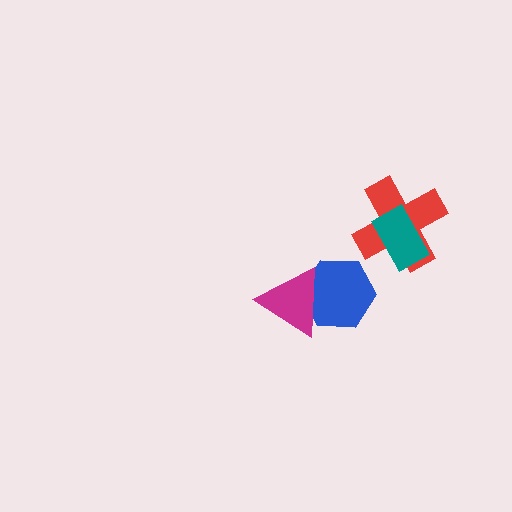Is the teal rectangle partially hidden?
No, no other shape covers it.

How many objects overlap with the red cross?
1 object overlaps with the red cross.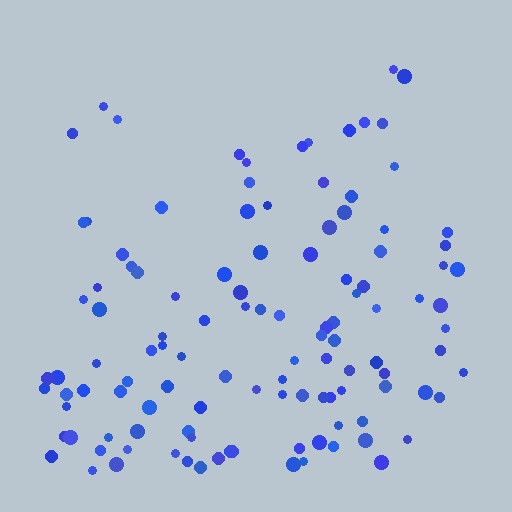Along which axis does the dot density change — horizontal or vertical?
Vertical.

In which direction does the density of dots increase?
From top to bottom, with the bottom side densest.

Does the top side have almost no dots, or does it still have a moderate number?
Still a moderate number, just noticeably fewer than the bottom.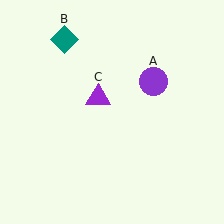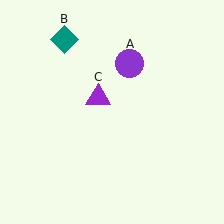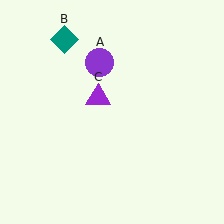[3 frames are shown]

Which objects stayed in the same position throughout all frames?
Teal diamond (object B) and purple triangle (object C) remained stationary.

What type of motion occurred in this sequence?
The purple circle (object A) rotated counterclockwise around the center of the scene.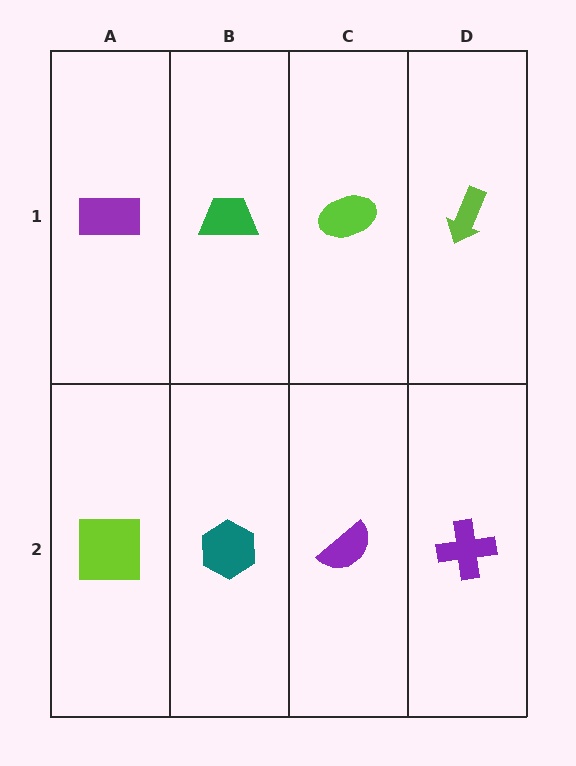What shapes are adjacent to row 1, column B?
A teal hexagon (row 2, column B), a purple rectangle (row 1, column A), a lime ellipse (row 1, column C).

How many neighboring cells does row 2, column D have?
2.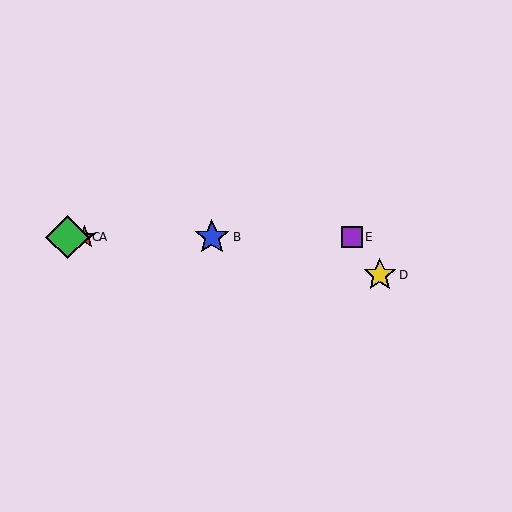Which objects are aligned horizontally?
Objects A, B, C, E are aligned horizontally.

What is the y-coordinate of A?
Object A is at y≈237.